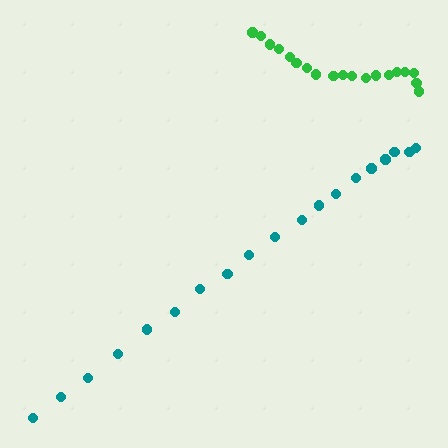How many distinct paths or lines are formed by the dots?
There are 2 distinct paths.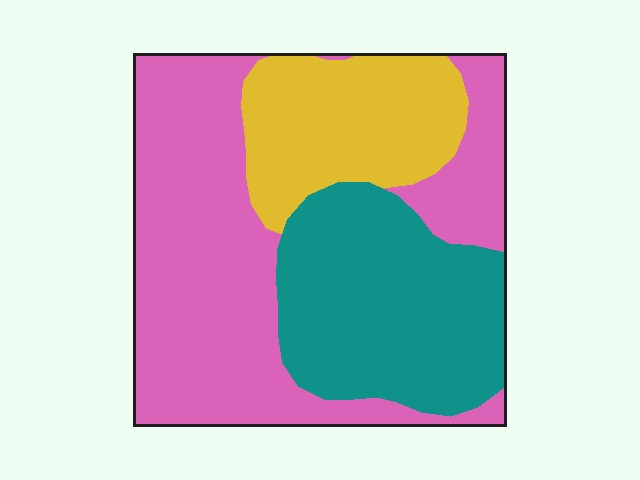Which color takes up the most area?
Pink, at roughly 50%.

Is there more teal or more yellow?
Teal.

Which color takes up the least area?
Yellow, at roughly 20%.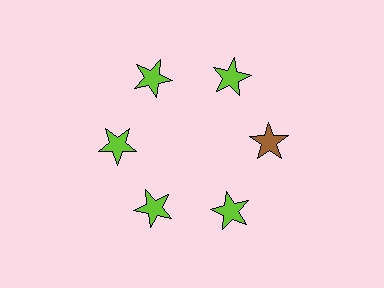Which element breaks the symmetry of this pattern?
The brown star at roughly the 3 o'clock position breaks the symmetry. All other shapes are lime stars.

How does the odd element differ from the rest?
It has a different color: brown instead of lime.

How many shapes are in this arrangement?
There are 6 shapes arranged in a ring pattern.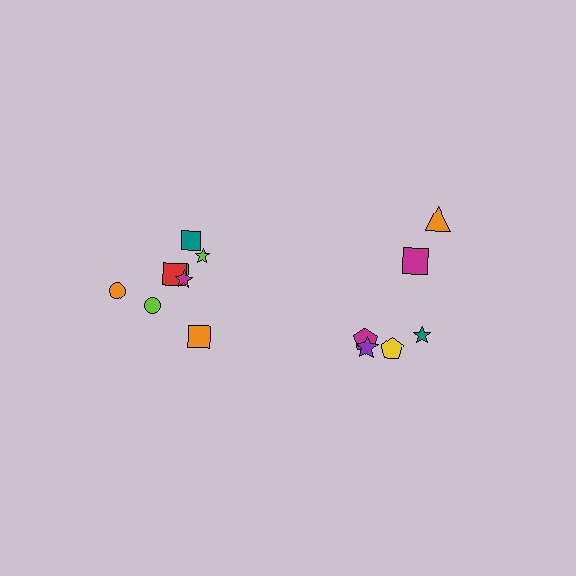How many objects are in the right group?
There are 6 objects.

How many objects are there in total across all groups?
There are 14 objects.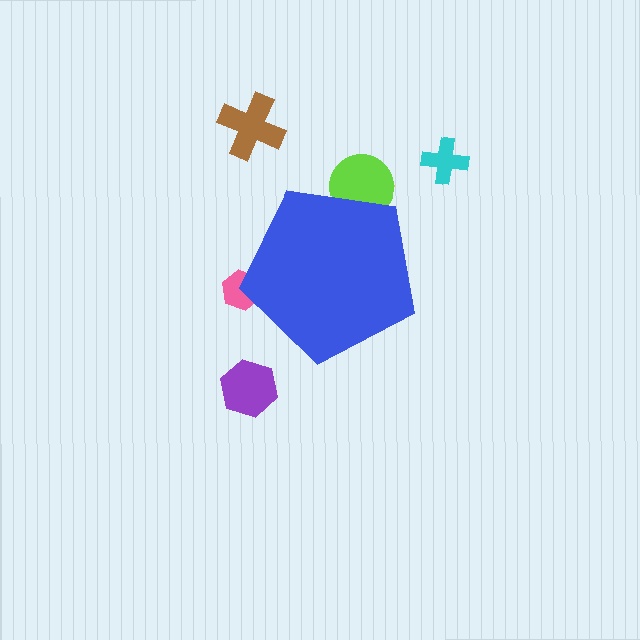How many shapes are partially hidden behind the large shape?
3 shapes are partially hidden.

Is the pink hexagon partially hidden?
Yes, the pink hexagon is partially hidden behind the blue pentagon.